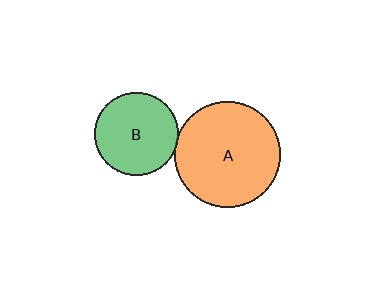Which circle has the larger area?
Circle A (orange).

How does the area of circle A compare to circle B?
Approximately 1.6 times.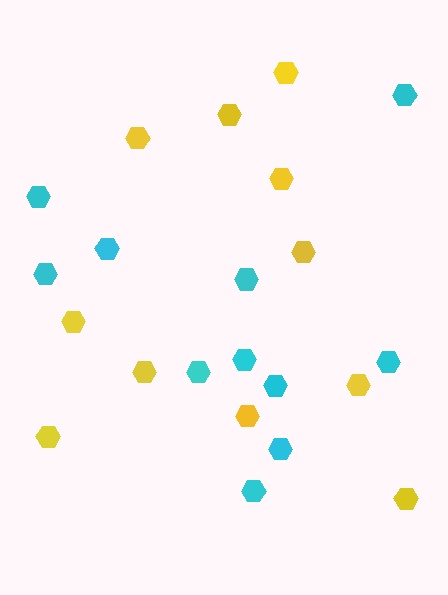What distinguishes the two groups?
There are 2 groups: one group of yellow hexagons (11) and one group of cyan hexagons (11).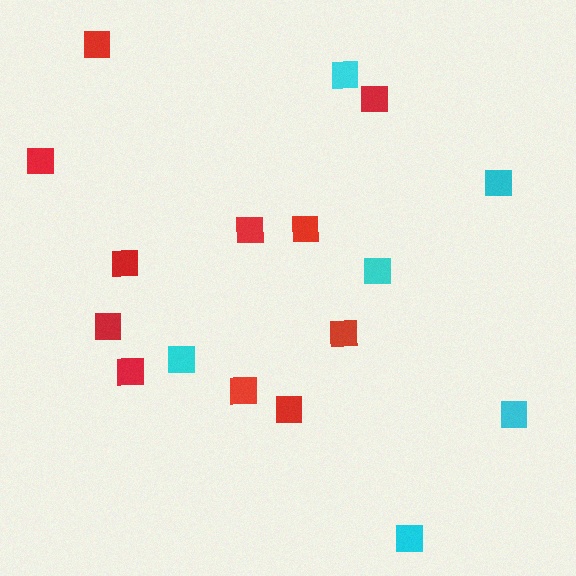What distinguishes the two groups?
There are 2 groups: one group of red squares (11) and one group of cyan squares (6).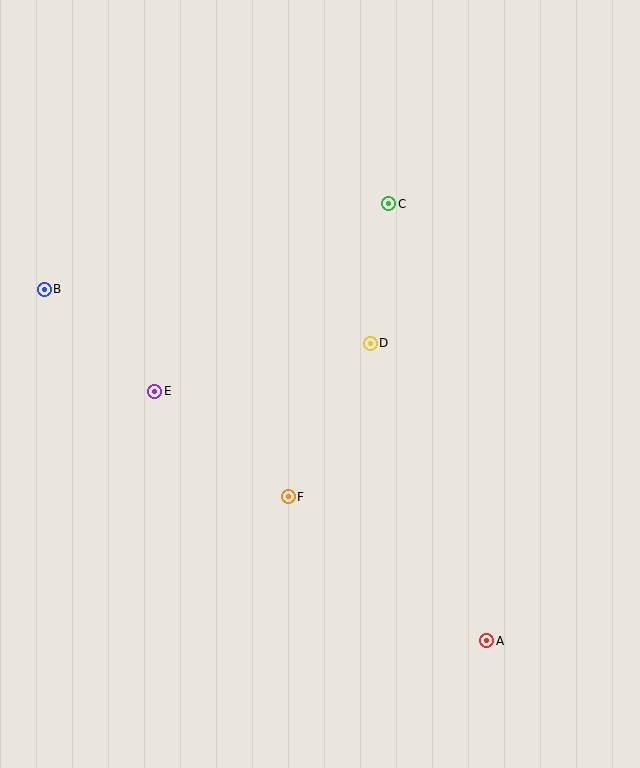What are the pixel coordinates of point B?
Point B is at (44, 289).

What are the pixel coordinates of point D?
Point D is at (370, 343).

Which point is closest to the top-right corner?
Point C is closest to the top-right corner.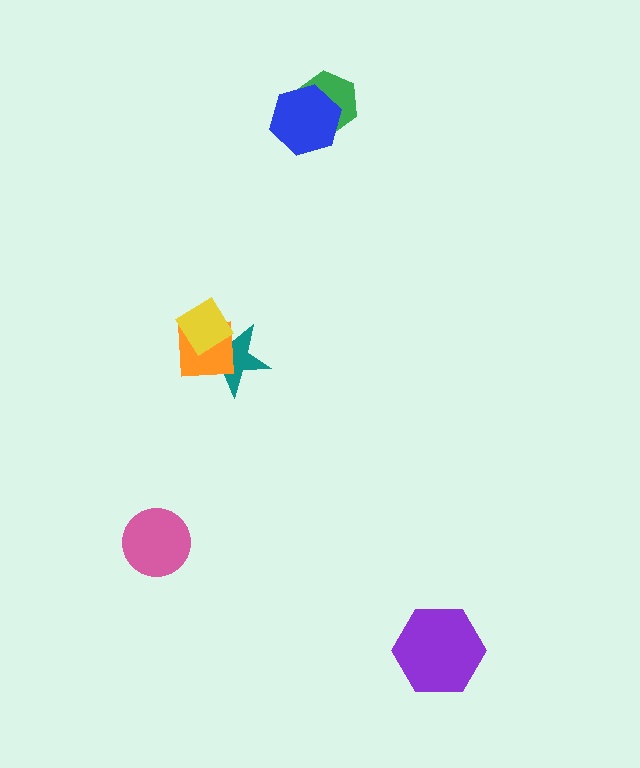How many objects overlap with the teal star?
2 objects overlap with the teal star.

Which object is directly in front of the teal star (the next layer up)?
The orange square is directly in front of the teal star.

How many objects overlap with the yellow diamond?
2 objects overlap with the yellow diamond.